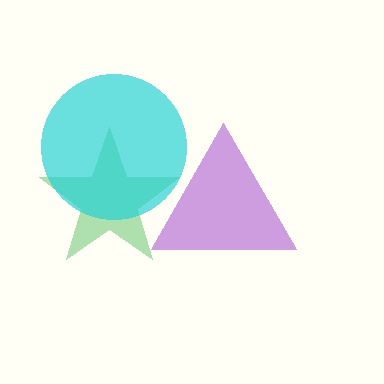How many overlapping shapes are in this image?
There are 3 overlapping shapes in the image.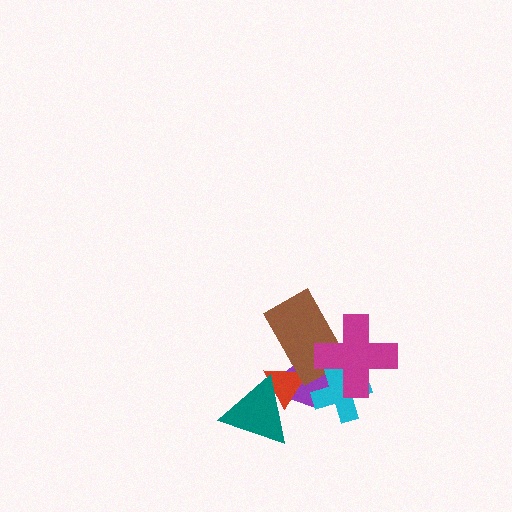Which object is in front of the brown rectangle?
The magenta cross is in front of the brown rectangle.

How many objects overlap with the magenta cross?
3 objects overlap with the magenta cross.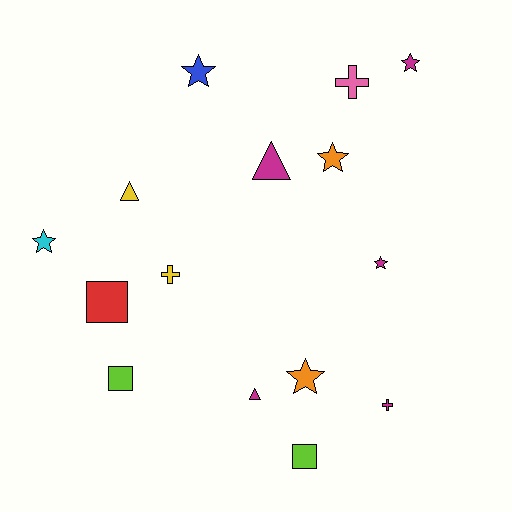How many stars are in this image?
There are 6 stars.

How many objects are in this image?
There are 15 objects.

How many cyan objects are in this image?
There is 1 cyan object.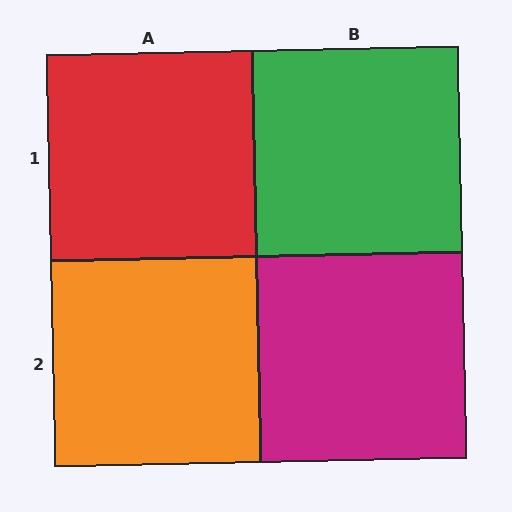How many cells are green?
1 cell is green.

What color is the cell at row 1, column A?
Red.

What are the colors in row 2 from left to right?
Orange, magenta.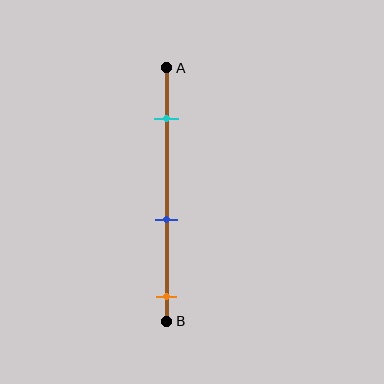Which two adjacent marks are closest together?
The blue and orange marks are the closest adjacent pair.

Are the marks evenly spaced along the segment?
Yes, the marks are approximately evenly spaced.